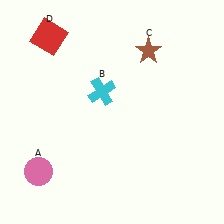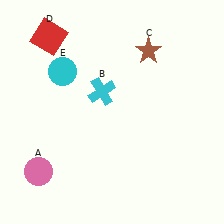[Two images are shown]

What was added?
A cyan circle (E) was added in Image 2.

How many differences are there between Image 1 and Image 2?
There is 1 difference between the two images.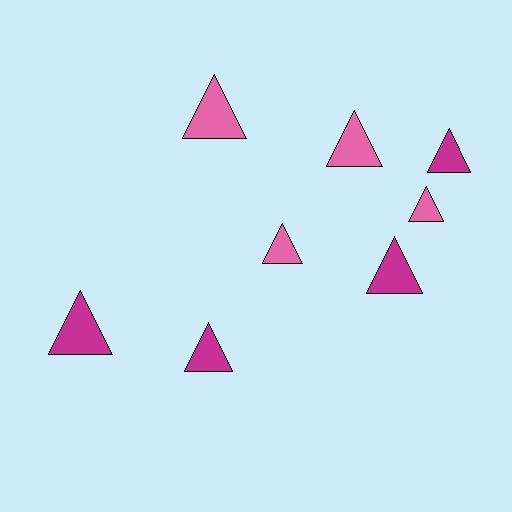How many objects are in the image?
There are 8 objects.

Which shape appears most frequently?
Triangle, with 8 objects.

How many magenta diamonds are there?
There are no magenta diamonds.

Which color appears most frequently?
Pink, with 4 objects.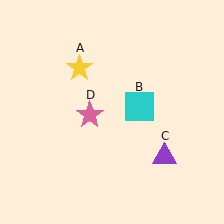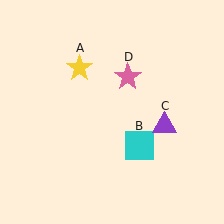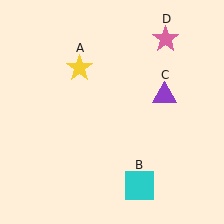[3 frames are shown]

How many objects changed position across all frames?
3 objects changed position: cyan square (object B), purple triangle (object C), pink star (object D).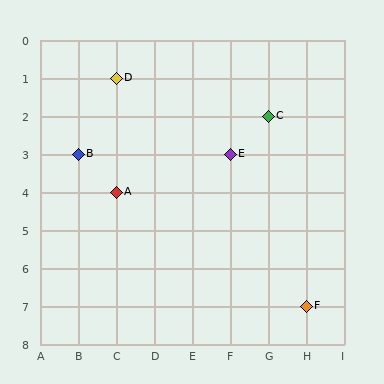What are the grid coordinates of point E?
Point E is at grid coordinates (F, 3).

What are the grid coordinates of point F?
Point F is at grid coordinates (H, 7).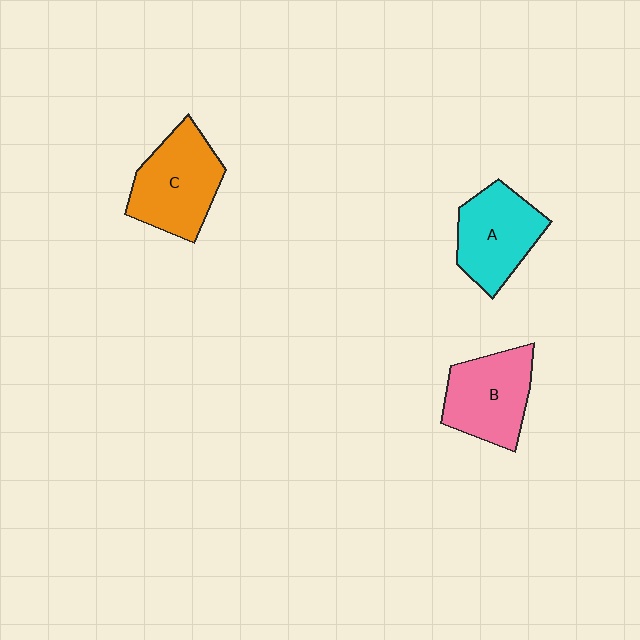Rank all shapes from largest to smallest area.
From largest to smallest: C (orange), B (pink), A (cyan).